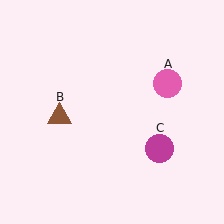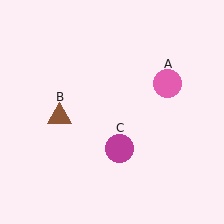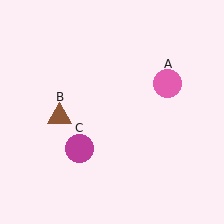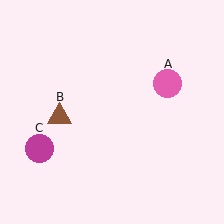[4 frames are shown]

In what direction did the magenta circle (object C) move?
The magenta circle (object C) moved left.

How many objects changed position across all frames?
1 object changed position: magenta circle (object C).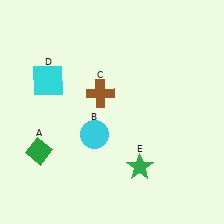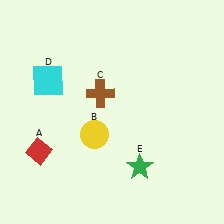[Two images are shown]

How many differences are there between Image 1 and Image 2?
There are 2 differences between the two images.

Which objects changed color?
A changed from green to red. B changed from cyan to yellow.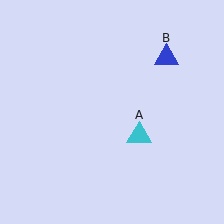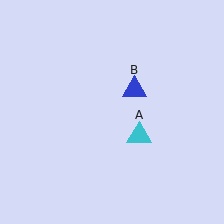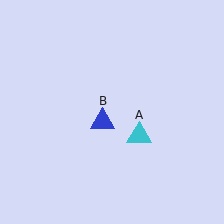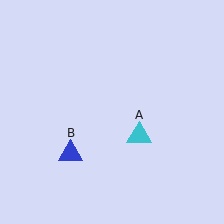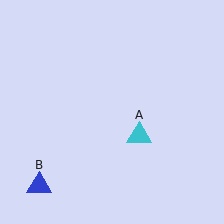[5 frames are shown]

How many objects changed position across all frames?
1 object changed position: blue triangle (object B).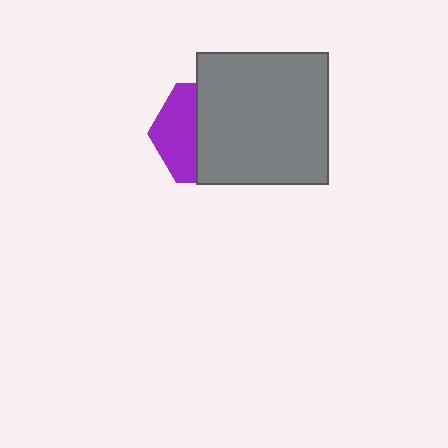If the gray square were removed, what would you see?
You would see the complete purple hexagon.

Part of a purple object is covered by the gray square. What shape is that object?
It is a hexagon.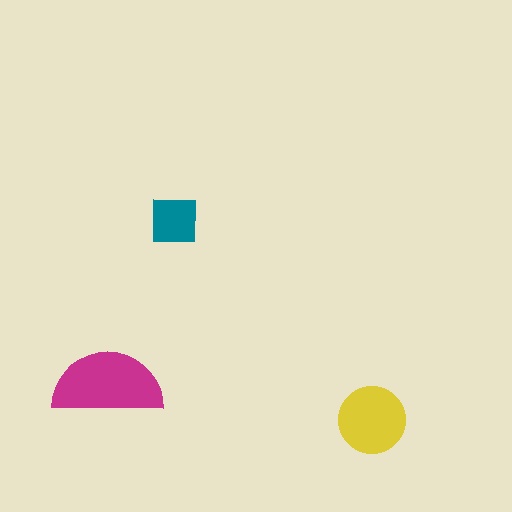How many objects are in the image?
There are 3 objects in the image.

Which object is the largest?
The magenta semicircle.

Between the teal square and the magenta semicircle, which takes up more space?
The magenta semicircle.